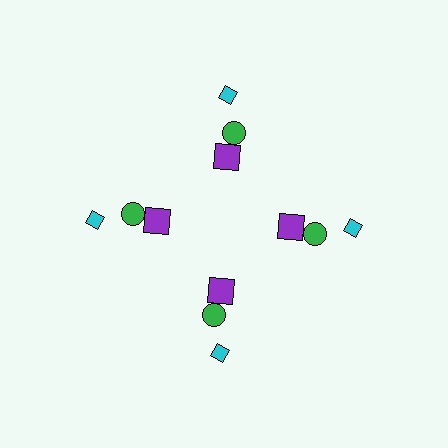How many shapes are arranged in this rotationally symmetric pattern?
There are 12 shapes, arranged in 4 groups of 3.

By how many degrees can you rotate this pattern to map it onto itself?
The pattern maps onto itself every 90 degrees of rotation.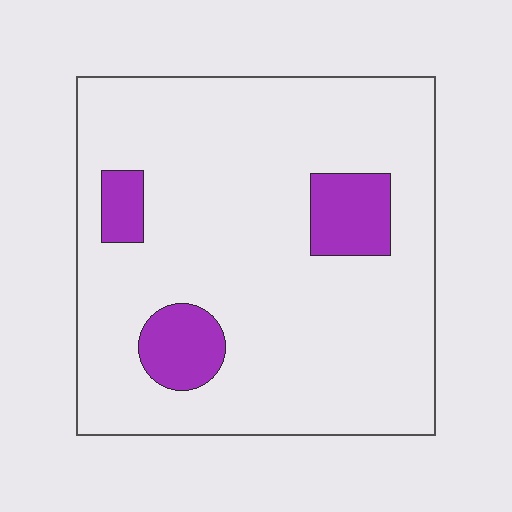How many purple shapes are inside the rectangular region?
3.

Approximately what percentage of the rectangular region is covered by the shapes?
Approximately 10%.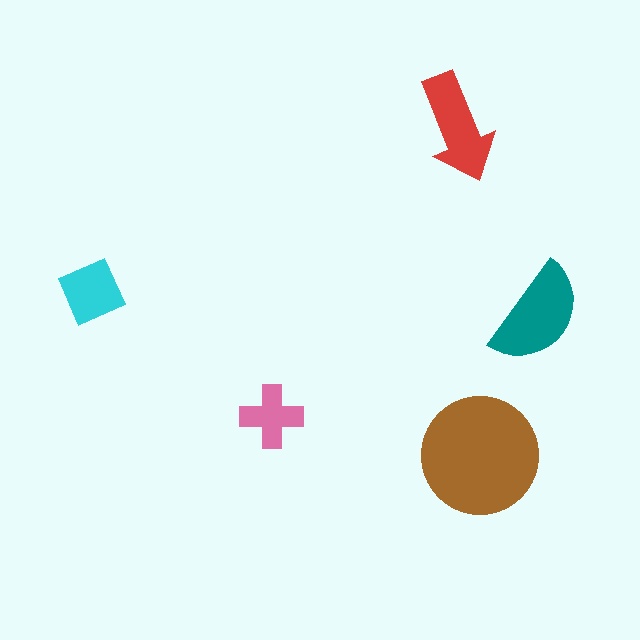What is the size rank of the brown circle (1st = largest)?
1st.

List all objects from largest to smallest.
The brown circle, the teal semicircle, the red arrow, the cyan square, the pink cross.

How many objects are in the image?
There are 5 objects in the image.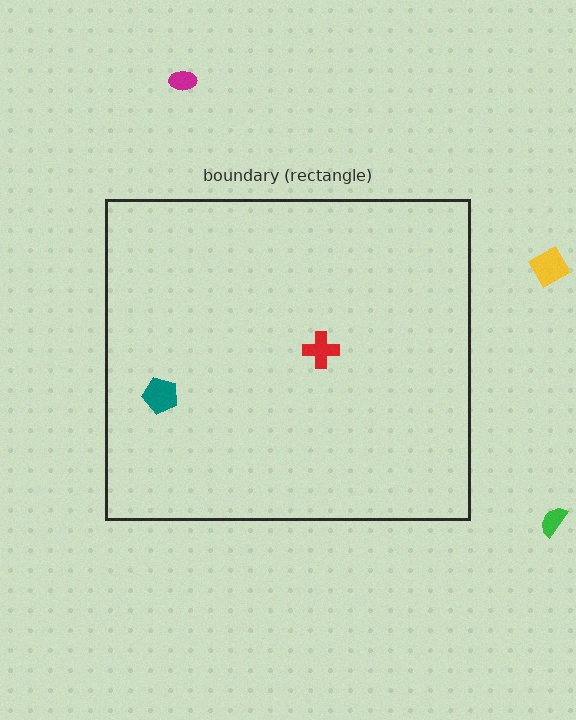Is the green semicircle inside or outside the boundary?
Outside.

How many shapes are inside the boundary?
2 inside, 3 outside.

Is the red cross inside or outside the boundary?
Inside.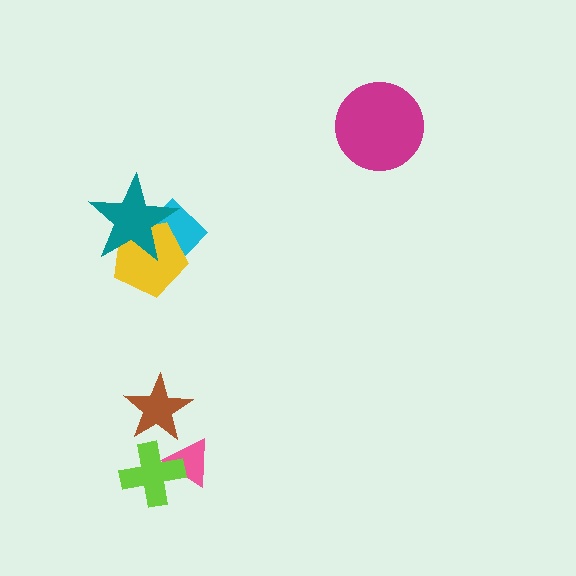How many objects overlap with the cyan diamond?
2 objects overlap with the cyan diamond.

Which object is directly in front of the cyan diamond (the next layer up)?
The yellow pentagon is directly in front of the cyan diamond.